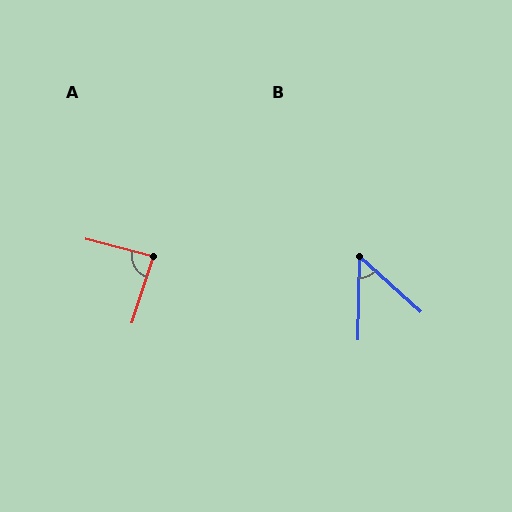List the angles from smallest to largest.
B (49°), A (87°).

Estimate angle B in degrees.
Approximately 49 degrees.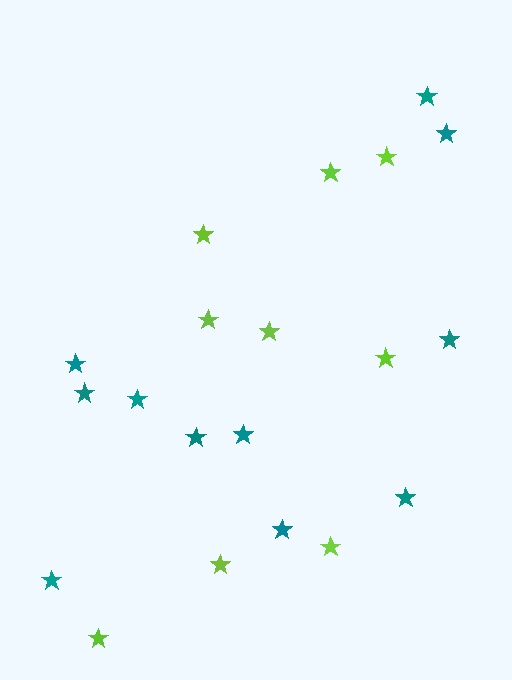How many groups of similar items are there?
There are 2 groups: one group of teal stars (11) and one group of lime stars (9).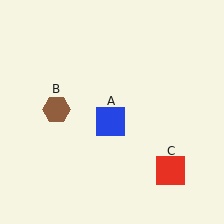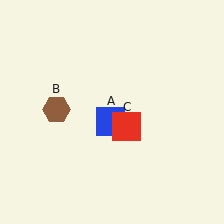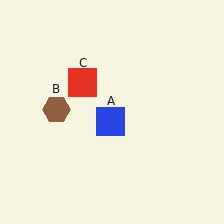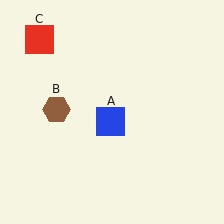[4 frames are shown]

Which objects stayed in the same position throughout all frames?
Blue square (object A) and brown hexagon (object B) remained stationary.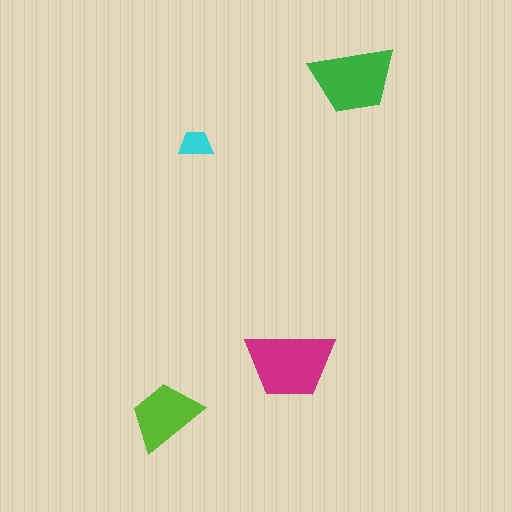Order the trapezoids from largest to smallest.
the magenta one, the green one, the lime one, the cyan one.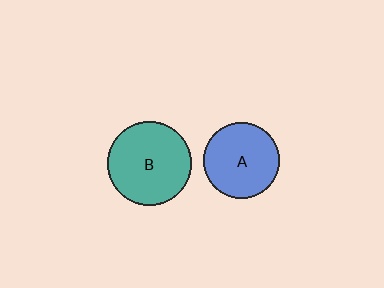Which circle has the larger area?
Circle B (teal).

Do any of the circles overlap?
No, none of the circles overlap.